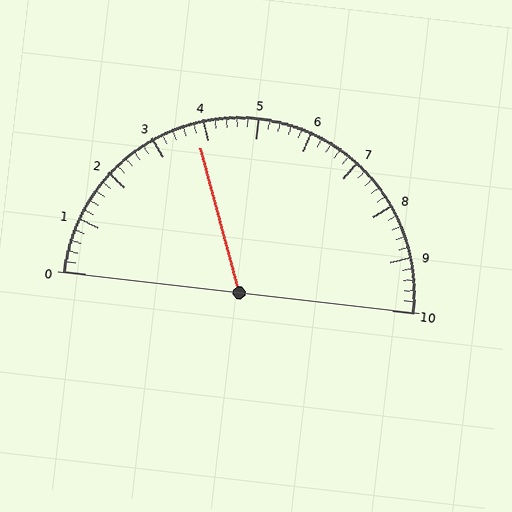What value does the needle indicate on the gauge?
The needle indicates approximately 3.8.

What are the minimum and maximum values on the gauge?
The gauge ranges from 0 to 10.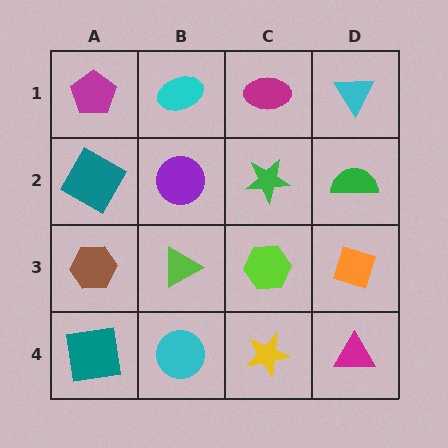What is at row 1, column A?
A magenta pentagon.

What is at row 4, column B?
A cyan circle.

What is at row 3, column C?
A lime hexagon.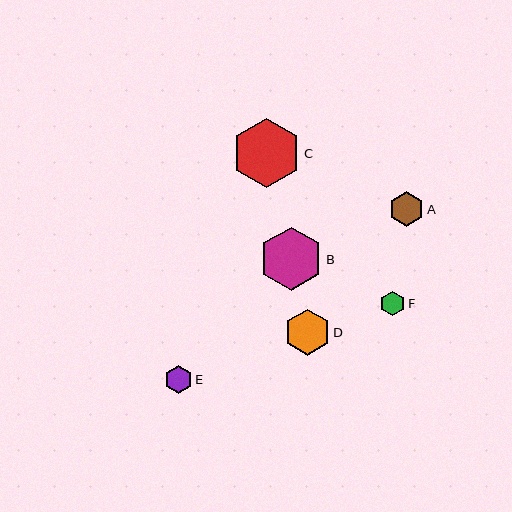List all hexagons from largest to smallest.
From largest to smallest: C, B, D, A, E, F.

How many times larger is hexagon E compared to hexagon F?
Hexagon E is approximately 1.1 times the size of hexagon F.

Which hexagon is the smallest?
Hexagon F is the smallest with a size of approximately 24 pixels.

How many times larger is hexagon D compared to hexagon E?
Hexagon D is approximately 1.7 times the size of hexagon E.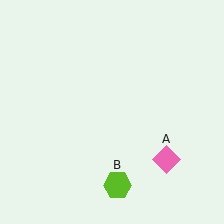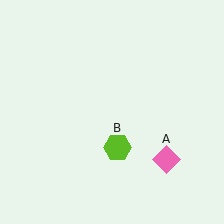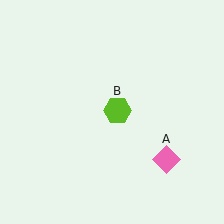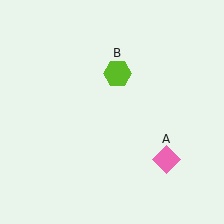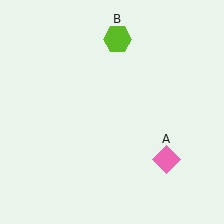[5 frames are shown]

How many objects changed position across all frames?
1 object changed position: lime hexagon (object B).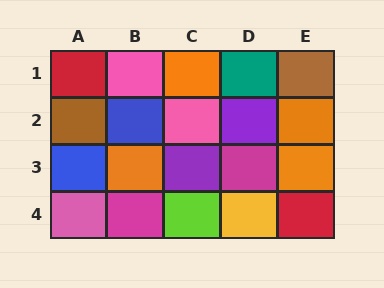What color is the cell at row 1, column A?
Red.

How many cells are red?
2 cells are red.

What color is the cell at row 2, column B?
Blue.